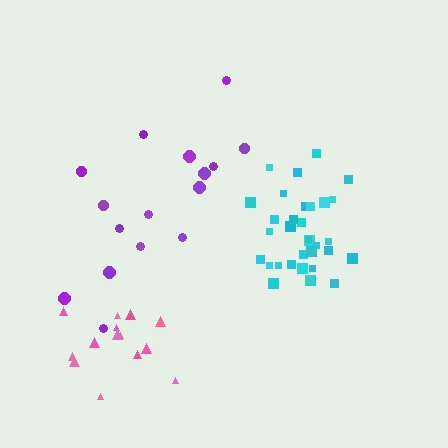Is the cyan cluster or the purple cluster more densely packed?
Cyan.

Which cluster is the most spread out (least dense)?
Purple.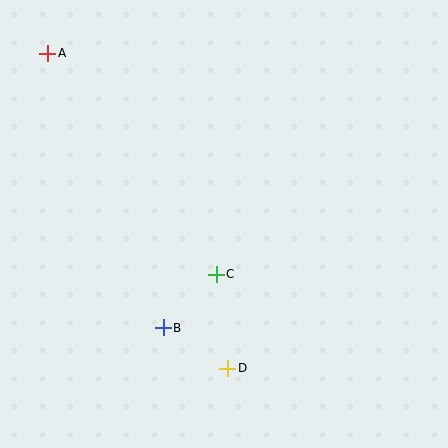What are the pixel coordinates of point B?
Point B is at (163, 328).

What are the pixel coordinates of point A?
Point A is at (48, 53).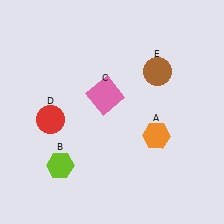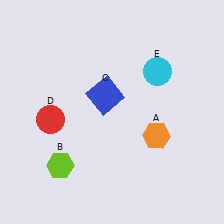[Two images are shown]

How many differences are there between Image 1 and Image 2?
There are 2 differences between the two images.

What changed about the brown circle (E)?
In Image 1, E is brown. In Image 2, it changed to cyan.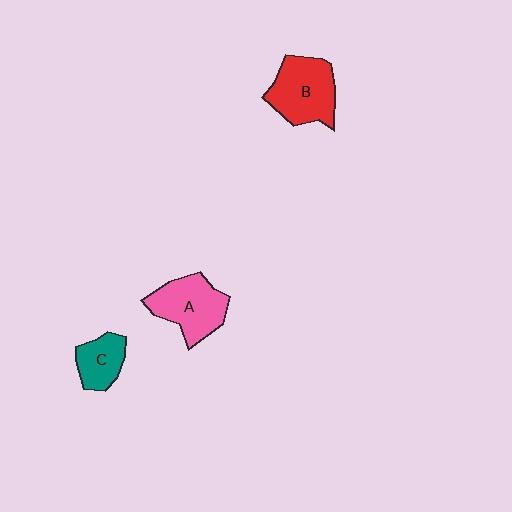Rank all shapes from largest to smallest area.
From largest to smallest: B (red), A (pink), C (teal).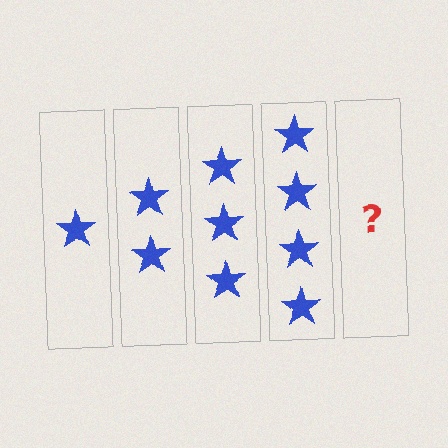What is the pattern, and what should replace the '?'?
The pattern is that each step adds one more star. The '?' should be 5 stars.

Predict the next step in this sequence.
The next step is 5 stars.